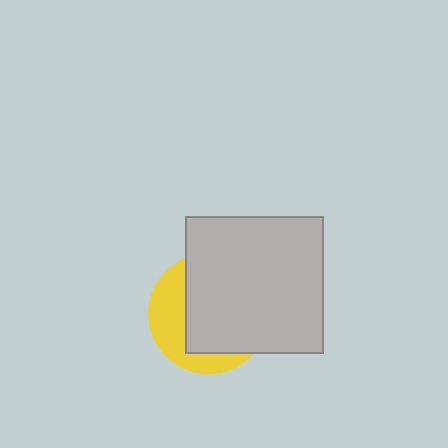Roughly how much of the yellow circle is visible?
A small part of it is visible (roughly 36%).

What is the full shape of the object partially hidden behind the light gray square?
The partially hidden object is a yellow circle.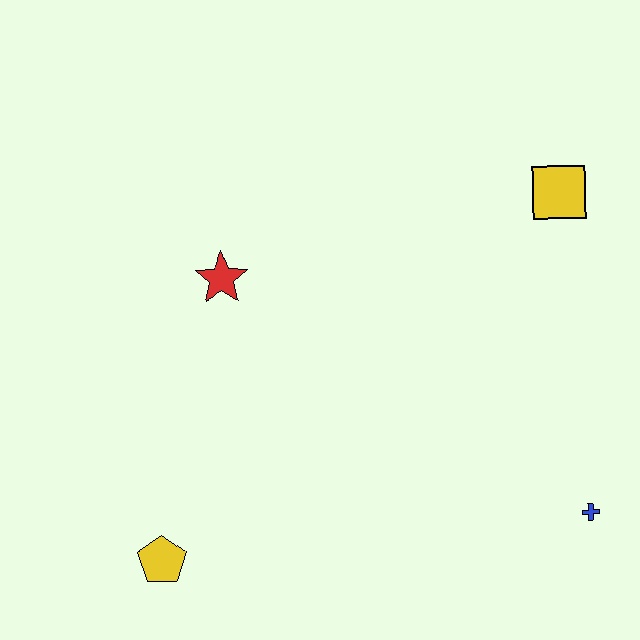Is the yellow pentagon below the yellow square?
Yes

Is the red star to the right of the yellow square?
No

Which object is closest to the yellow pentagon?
The red star is closest to the yellow pentagon.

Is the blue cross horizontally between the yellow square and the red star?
No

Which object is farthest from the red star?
The blue cross is farthest from the red star.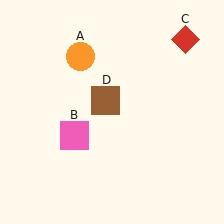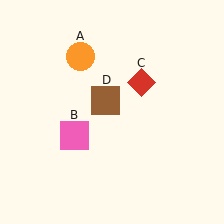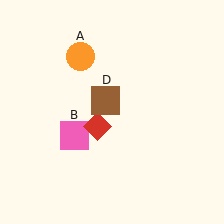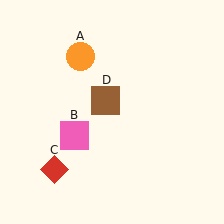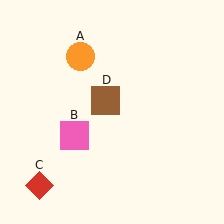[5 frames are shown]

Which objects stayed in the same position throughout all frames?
Orange circle (object A) and pink square (object B) and brown square (object D) remained stationary.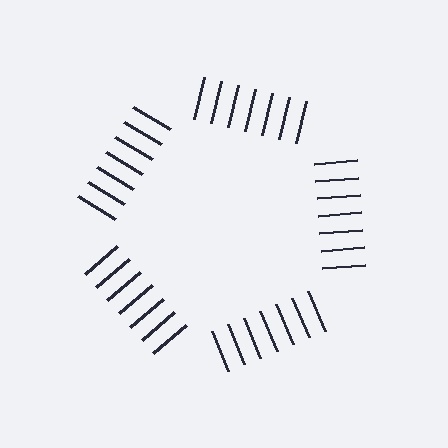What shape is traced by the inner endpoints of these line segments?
An illusory pentagon — the line segments terminate on its edges but no continuous stroke is drawn.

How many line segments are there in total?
35 — 7 along each of the 5 edges.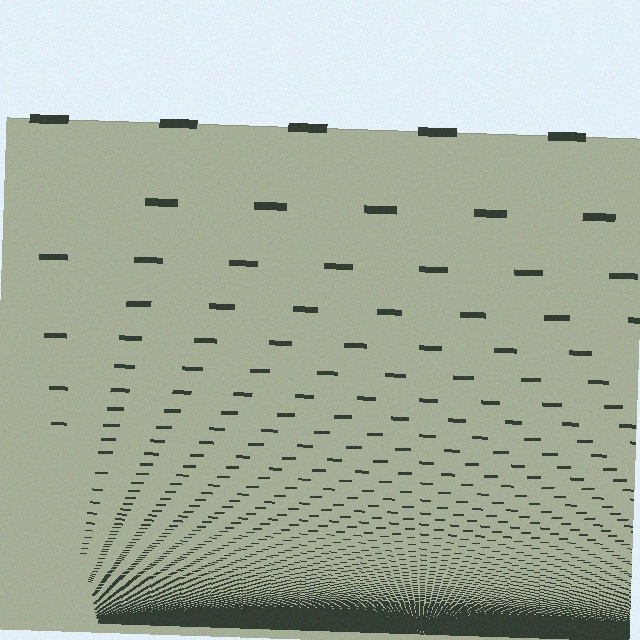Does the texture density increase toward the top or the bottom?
Density increases toward the bottom.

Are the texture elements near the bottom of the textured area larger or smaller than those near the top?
Smaller. The gradient is inverted — elements near the bottom are smaller and denser.